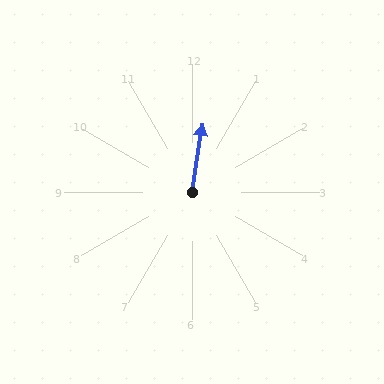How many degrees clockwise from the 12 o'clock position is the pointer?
Approximately 9 degrees.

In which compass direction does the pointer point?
North.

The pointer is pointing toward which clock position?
Roughly 12 o'clock.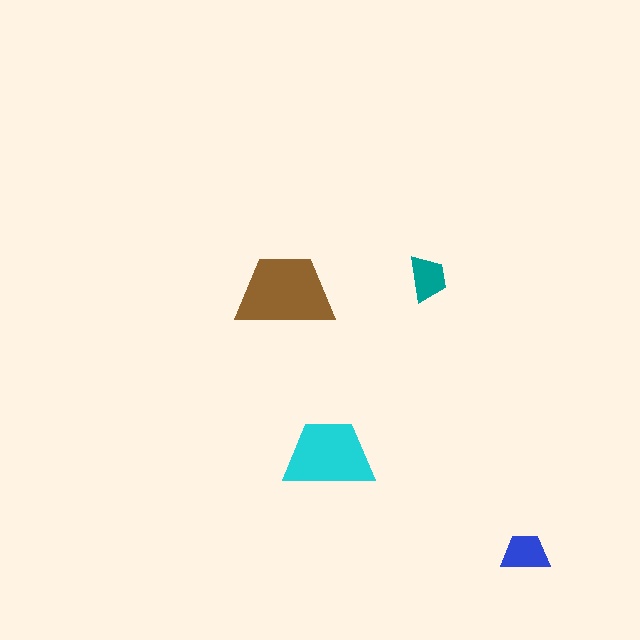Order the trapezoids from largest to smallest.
the brown one, the cyan one, the blue one, the teal one.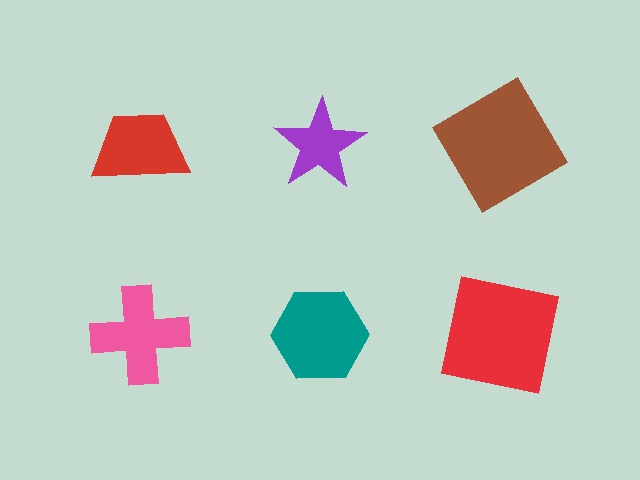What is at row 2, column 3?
A red square.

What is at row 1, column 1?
A red trapezoid.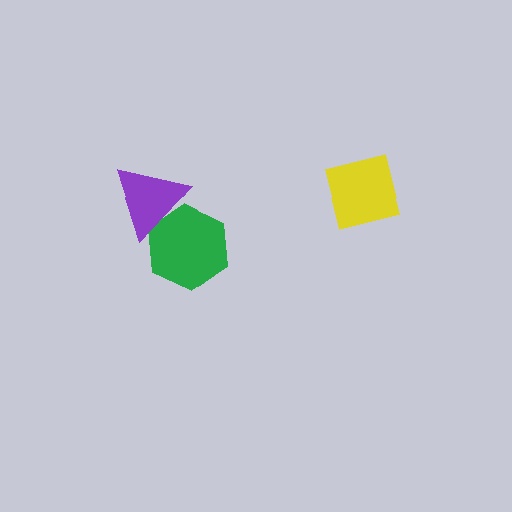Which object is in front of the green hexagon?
The purple triangle is in front of the green hexagon.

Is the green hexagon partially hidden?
Yes, it is partially covered by another shape.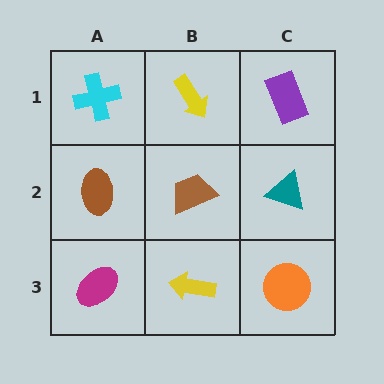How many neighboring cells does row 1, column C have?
2.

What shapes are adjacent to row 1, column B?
A brown trapezoid (row 2, column B), a cyan cross (row 1, column A), a purple rectangle (row 1, column C).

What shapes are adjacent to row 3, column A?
A brown ellipse (row 2, column A), a yellow arrow (row 3, column B).